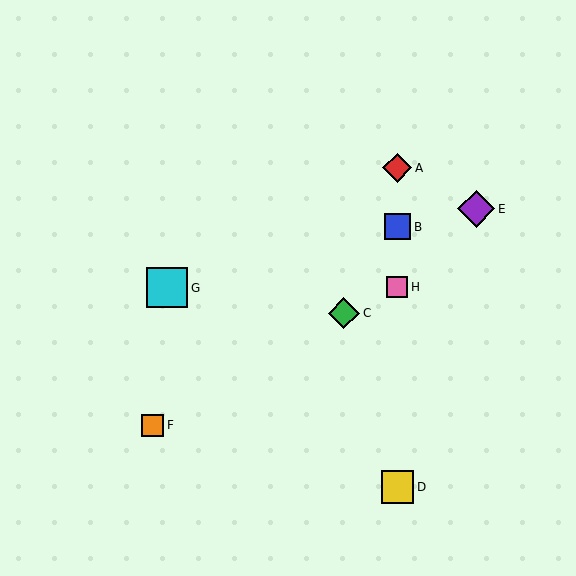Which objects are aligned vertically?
Objects A, B, D, H are aligned vertically.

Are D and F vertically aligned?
No, D is at x≈397 and F is at x≈153.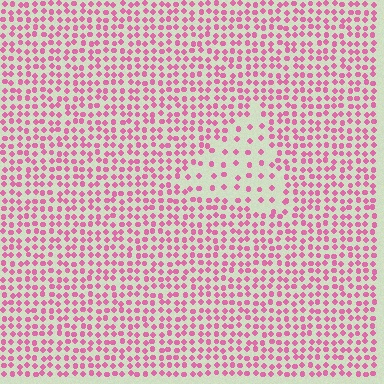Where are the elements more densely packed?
The elements are more densely packed outside the triangle boundary.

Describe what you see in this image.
The image contains small pink elements arranged at two different densities. A triangle-shaped region is visible where the elements are less densely packed than the surrounding area.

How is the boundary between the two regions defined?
The boundary is defined by a change in element density (approximately 2.4x ratio). All elements are the same color, size, and shape.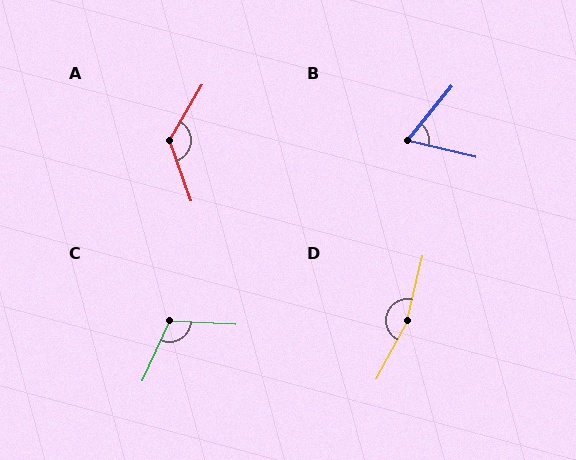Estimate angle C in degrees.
Approximately 111 degrees.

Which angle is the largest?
D, at approximately 165 degrees.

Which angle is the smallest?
B, at approximately 64 degrees.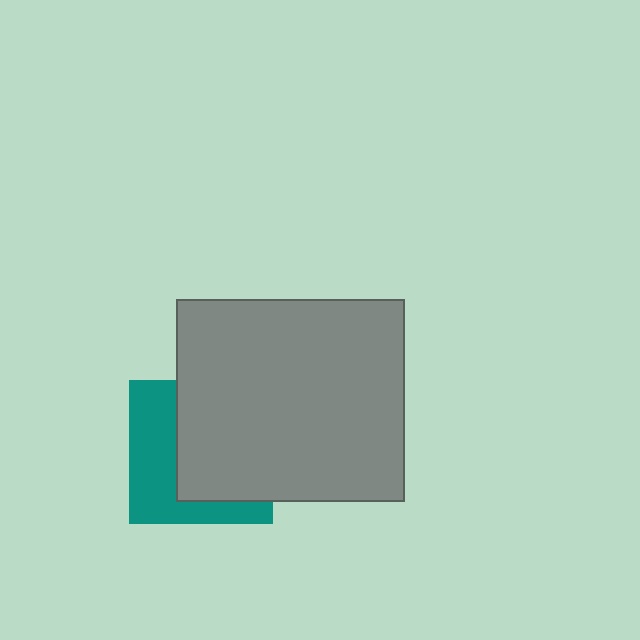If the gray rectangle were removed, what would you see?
You would see the complete teal square.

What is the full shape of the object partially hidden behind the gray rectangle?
The partially hidden object is a teal square.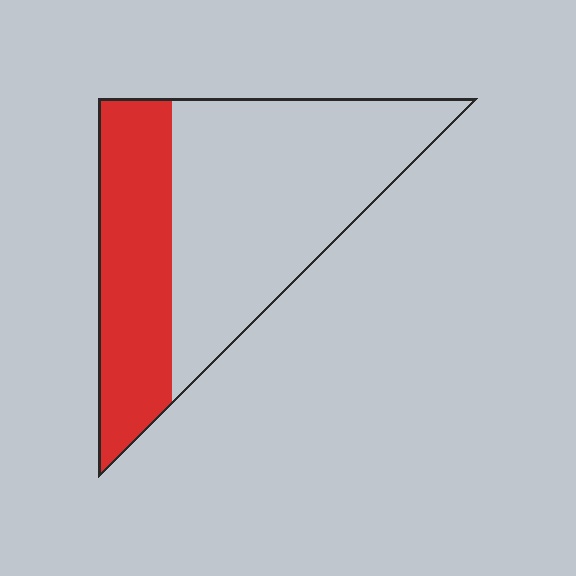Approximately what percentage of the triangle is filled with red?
Approximately 35%.